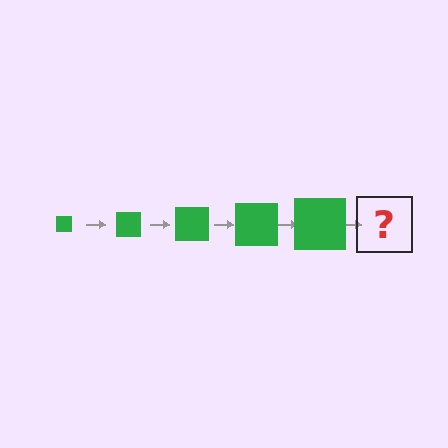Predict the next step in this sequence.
The next step is a green square, larger than the previous one.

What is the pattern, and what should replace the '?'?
The pattern is that the square gets progressively larger each step. The '?' should be a green square, larger than the previous one.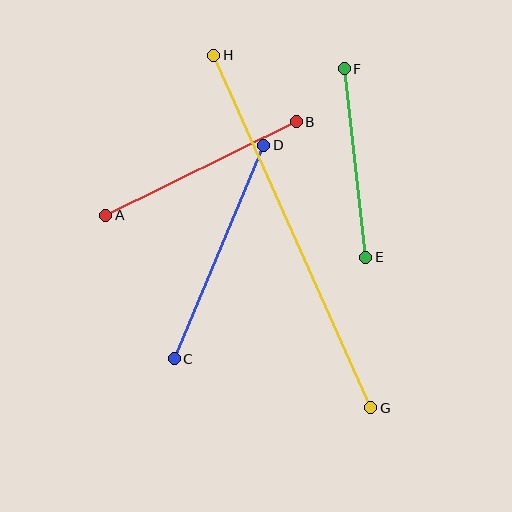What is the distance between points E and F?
The distance is approximately 190 pixels.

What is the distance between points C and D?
The distance is approximately 231 pixels.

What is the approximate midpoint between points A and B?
The midpoint is at approximately (201, 168) pixels.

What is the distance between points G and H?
The distance is approximately 386 pixels.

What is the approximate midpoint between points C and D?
The midpoint is at approximately (219, 252) pixels.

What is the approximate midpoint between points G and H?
The midpoint is at approximately (292, 232) pixels.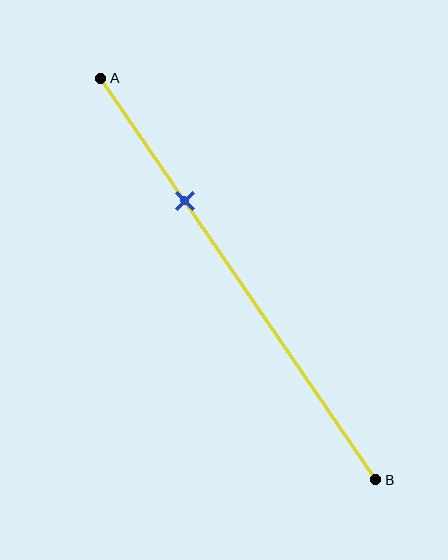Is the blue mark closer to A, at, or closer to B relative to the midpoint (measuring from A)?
The blue mark is closer to point A than the midpoint of segment AB.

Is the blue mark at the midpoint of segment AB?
No, the mark is at about 30% from A, not at the 50% midpoint.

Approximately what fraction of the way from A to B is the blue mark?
The blue mark is approximately 30% of the way from A to B.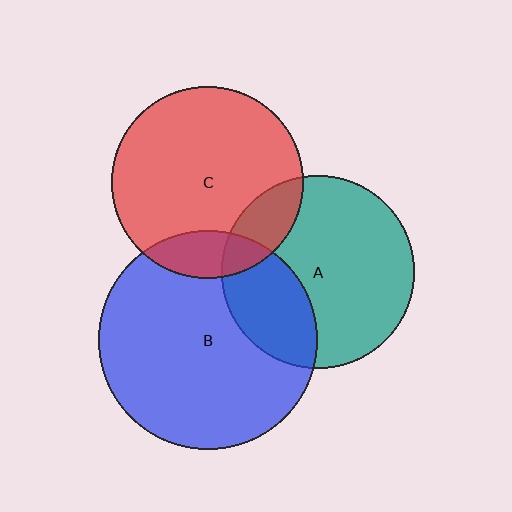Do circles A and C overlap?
Yes.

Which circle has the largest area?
Circle B (blue).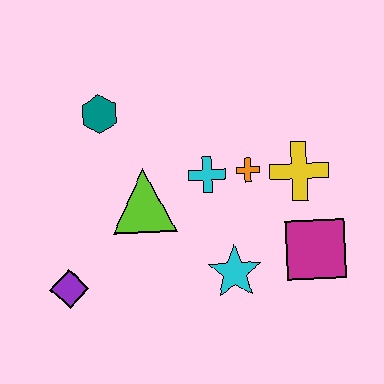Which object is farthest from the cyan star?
The teal hexagon is farthest from the cyan star.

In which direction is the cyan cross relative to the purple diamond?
The cyan cross is to the right of the purple diamond.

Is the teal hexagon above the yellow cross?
Yes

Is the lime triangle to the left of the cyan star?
Yes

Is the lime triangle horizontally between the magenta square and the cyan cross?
No